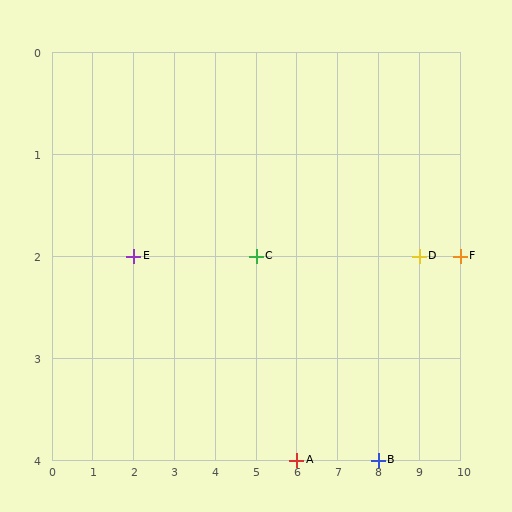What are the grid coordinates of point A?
Point A is at grid coordinates (6, 4).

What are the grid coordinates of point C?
Point C is at grid coordinates (5, 2).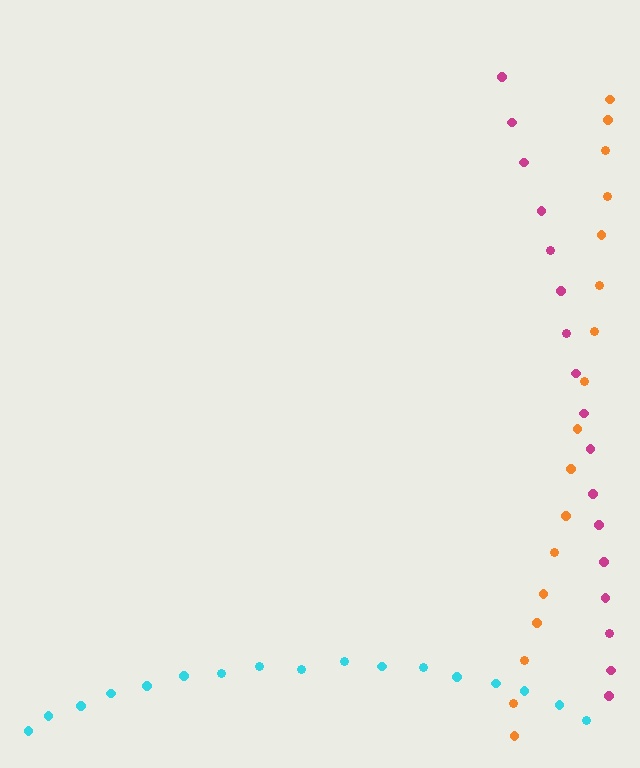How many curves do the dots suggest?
There are 3 distinct paths.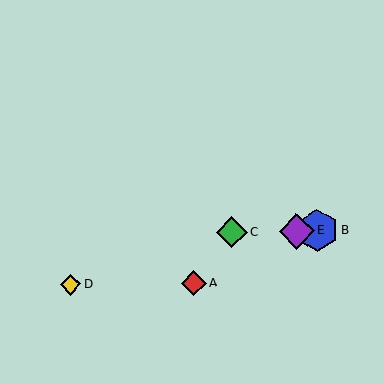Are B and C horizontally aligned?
Yes, both are at y≈231.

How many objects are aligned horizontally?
3 objects (B, C, E) are aligned horizontally.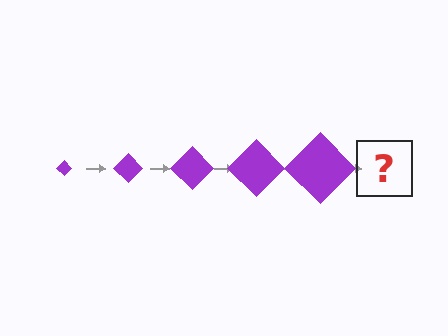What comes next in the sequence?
The next element should be a purple diamond, larger than the previous one.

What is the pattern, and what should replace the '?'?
The pattern is that the diamond gets progressively larger each step. The '?' should be a purple diamond, larger than the previous one.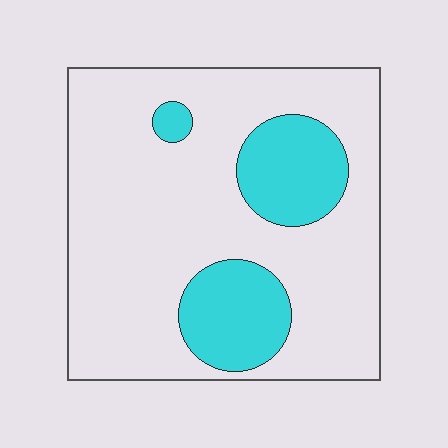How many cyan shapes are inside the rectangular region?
3.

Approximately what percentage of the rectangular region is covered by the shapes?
Approximately 20%.